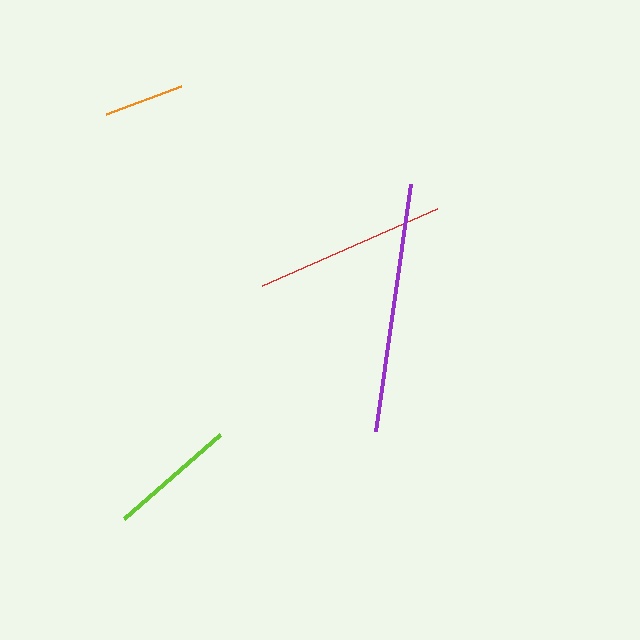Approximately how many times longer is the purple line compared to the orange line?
The purple line is approximately 3.1 times the length of the orange line.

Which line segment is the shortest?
The orange line is the shortest at approximately 80 pixels.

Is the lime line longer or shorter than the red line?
The red line is longer than the lime line.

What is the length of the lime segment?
The lime segment is approximately 127 pixels long.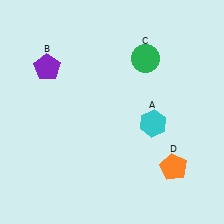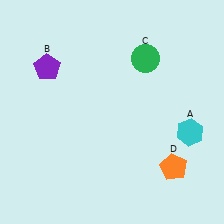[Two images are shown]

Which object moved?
The cyan hexagon (A) moved right.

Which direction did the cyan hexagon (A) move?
The cyan hexagon (A) moved right.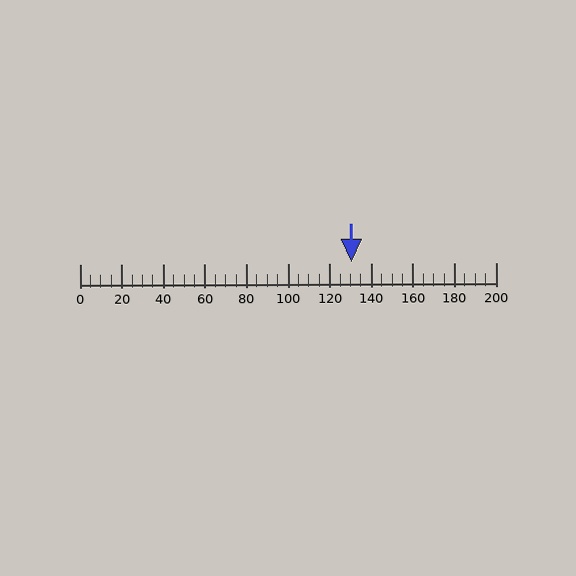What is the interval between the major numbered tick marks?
The major tick marks are spaced 20 units apart.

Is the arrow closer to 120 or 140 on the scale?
The arrow is closer to 140.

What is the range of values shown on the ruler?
The ruler shows values from 0 to 200.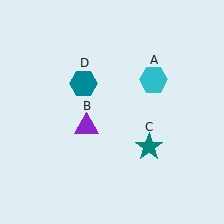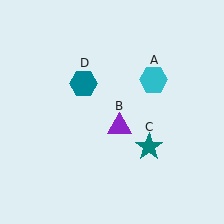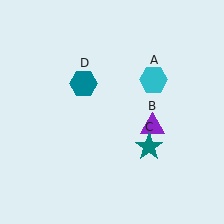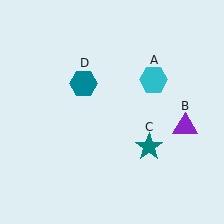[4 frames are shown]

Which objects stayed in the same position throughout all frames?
Cyan hexagon (object A) and teal star (object C) and teal hexagon (object D) remained stationary.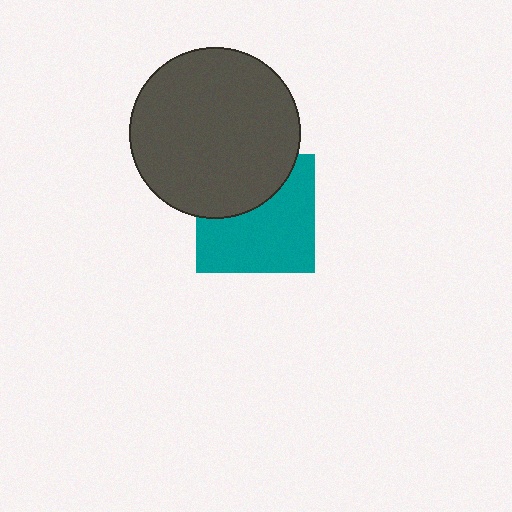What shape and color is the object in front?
The object in front is a dark gray circle.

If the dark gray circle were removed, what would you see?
You would see the complete teal square.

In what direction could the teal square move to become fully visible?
The teal square could move down. That would shift it out from behind the dark gray circle entirely.